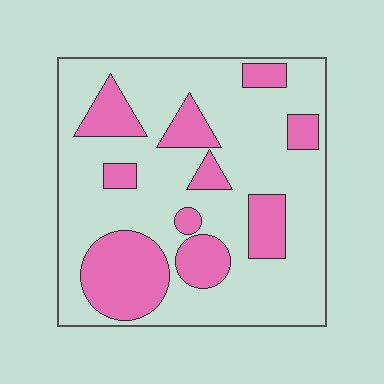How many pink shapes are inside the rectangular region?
10.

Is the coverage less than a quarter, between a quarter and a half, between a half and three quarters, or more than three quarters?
Between a quarter and a half.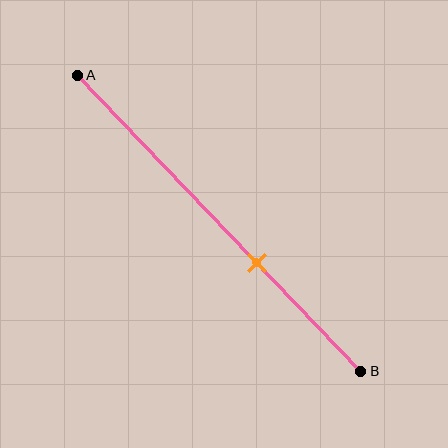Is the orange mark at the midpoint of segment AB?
No, the mark is at about 65% from A, not at the 50% midpoint.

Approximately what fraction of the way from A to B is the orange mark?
The orange mark is approximately 65% of the way from A to B.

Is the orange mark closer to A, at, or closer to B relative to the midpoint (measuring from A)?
The orange mark is closer to point B than the midpoint of segment AB.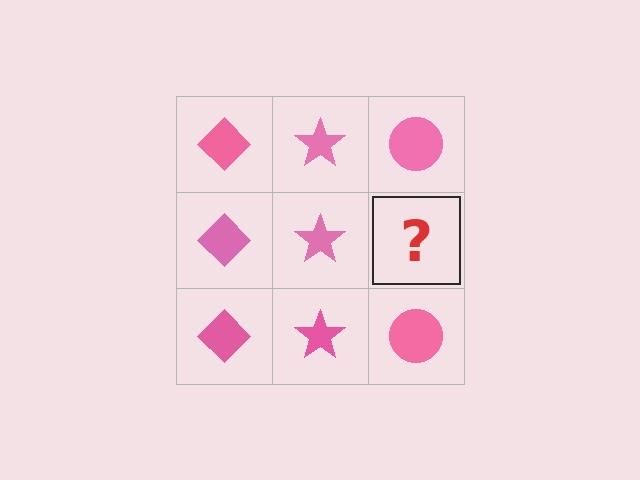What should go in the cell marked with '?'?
The missing cell should contain a pink circle.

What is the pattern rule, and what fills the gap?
The rule is that each column has a consistent shape. The gap should be filled with a pink circle.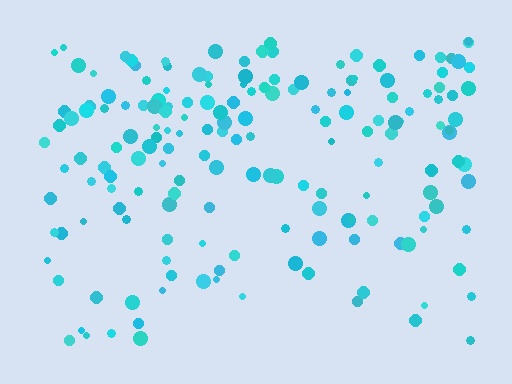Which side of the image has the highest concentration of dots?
The top.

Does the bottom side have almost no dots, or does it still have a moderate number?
Still a moderate number, just noticeably fewer than the top.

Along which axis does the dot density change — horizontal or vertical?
Vertical.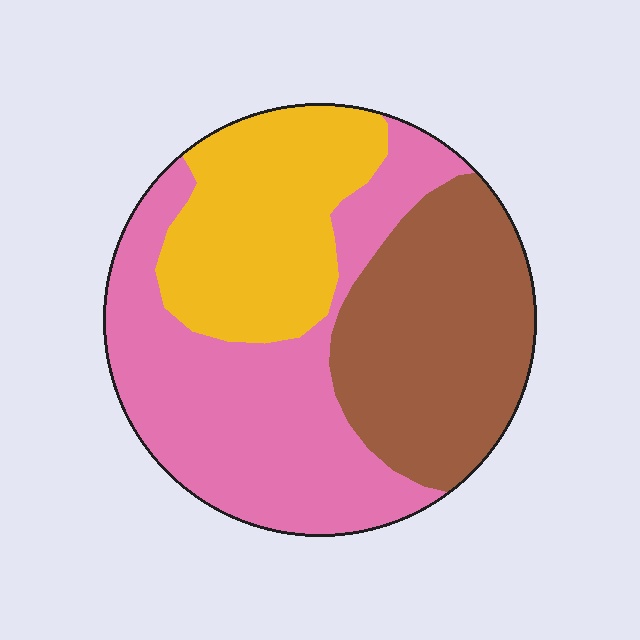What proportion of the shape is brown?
Brown takes up between a quarter and a half of the shape.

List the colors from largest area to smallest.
From largest to smallest: pink, brown, yellow.